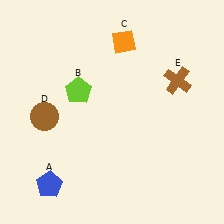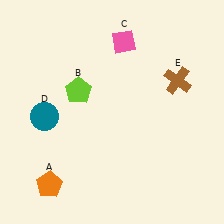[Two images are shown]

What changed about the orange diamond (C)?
In Image 1, C is orange. In Image 2, it changed to pink.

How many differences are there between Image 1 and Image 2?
There are 3 differences between the two images.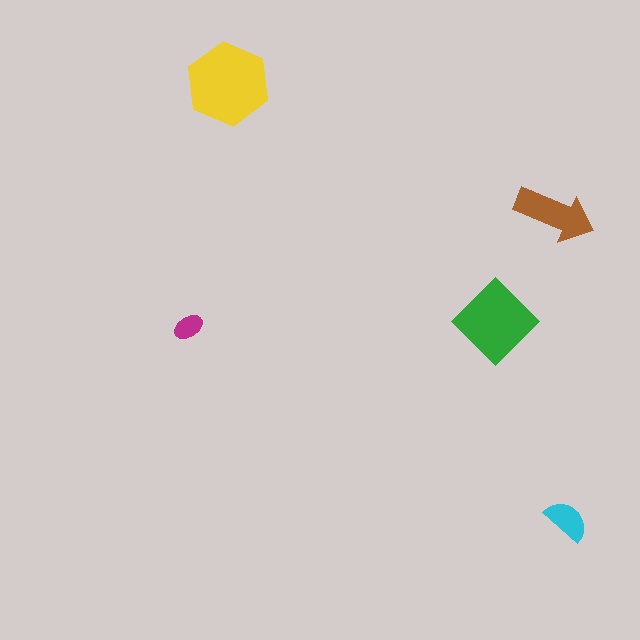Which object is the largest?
The yellow hexagon.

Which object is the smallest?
The magenta ellipse.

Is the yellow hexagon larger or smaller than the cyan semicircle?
Larger.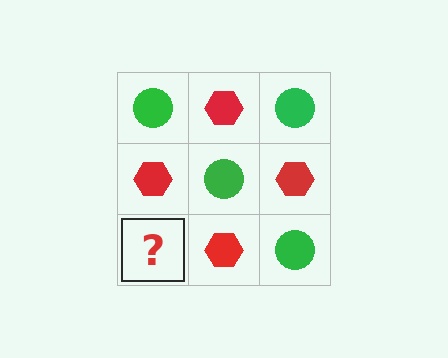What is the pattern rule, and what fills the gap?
The rule is that it alternates green circle and red hexagon in a checkerboard pattern. The gap should be filled with a green circle.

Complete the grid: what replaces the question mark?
The question mark should be replaced with a green circle.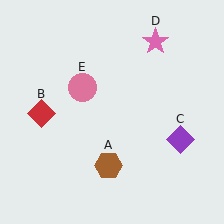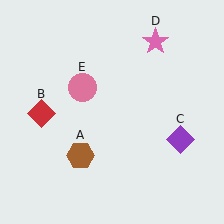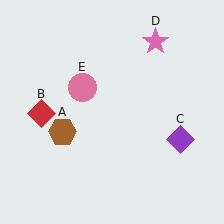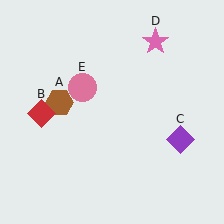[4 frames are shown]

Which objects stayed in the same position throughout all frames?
Red diamond (object B) and purple diamond (object C) and pink star (object D) and pink circle (object E) remained stationary.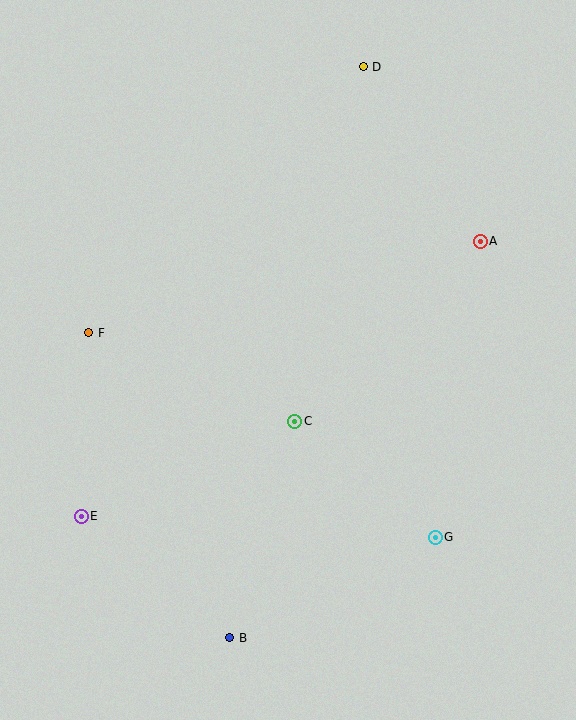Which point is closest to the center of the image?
Point C at (295, 421) is closest to the center.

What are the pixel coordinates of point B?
Point B is at (230, 638).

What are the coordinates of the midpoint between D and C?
The midpoint between D and C is at (329, 244).